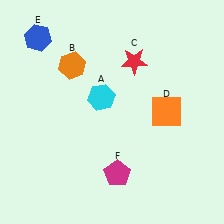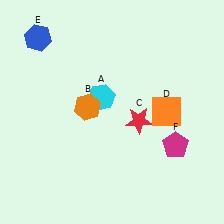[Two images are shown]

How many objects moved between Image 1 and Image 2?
3 objects moved between the two images.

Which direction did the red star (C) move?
The red star (C) moved down.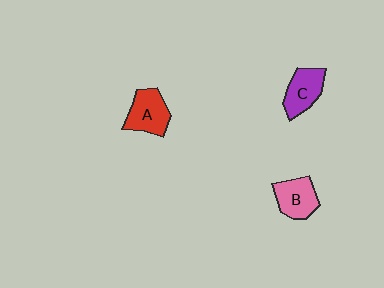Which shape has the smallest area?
Shape B (pink).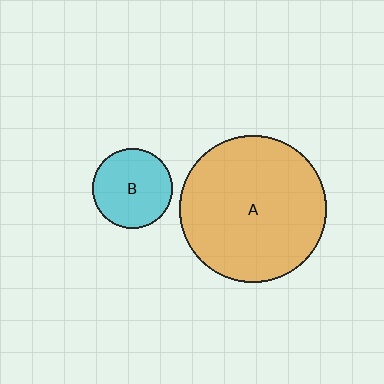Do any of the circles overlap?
No, none of the circles overlap.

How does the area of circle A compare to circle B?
Approximately 3.4 times.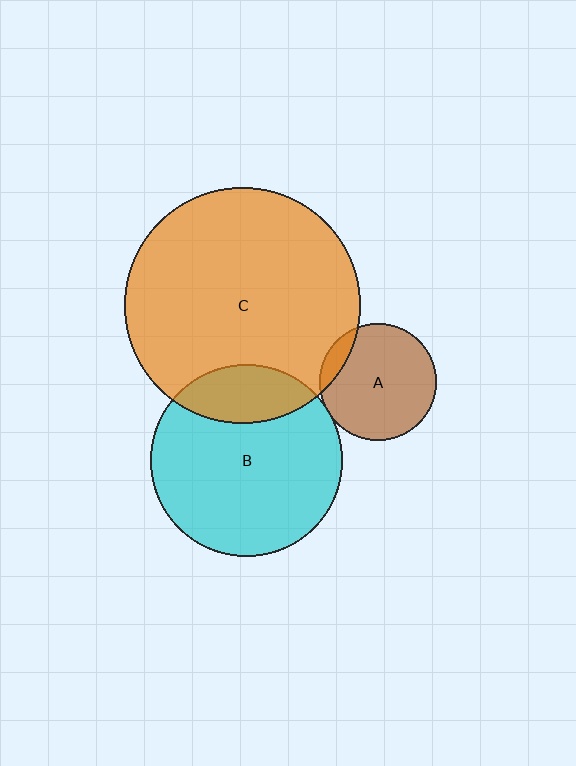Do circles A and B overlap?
Yes.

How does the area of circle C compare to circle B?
Approximately 1.5 times.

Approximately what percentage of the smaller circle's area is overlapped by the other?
Approximately 5%.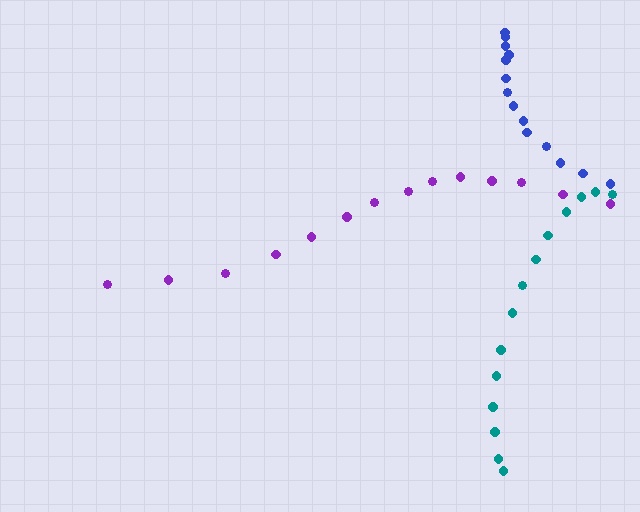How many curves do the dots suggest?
There are 3 distinct paths.